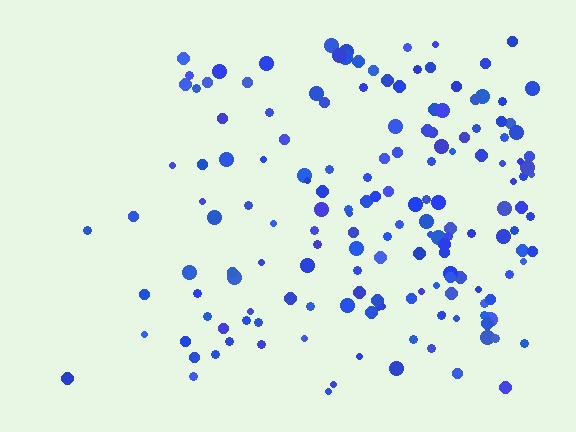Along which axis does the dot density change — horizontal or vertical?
Horizontal.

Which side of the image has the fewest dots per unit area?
The left.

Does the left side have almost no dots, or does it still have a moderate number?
Still a moderate number, just noticeably fewer than the right.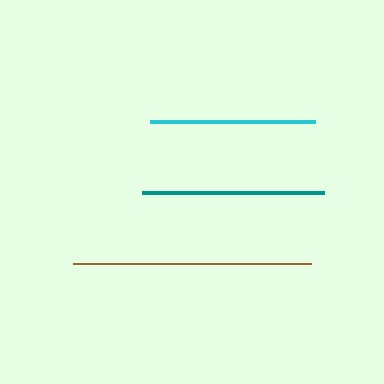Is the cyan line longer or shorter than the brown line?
The brown line is longer than the cyan line.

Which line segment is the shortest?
The cyan line is the shortest at approximately 165 pixels.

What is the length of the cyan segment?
The cyan segment is approximately 165 pixels long.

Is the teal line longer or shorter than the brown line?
The brown line is longer than the teal line.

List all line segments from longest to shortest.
From longest to shortest: brown, teal, cyan.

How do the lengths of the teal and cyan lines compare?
The teal and cyan lines are approximately the same length.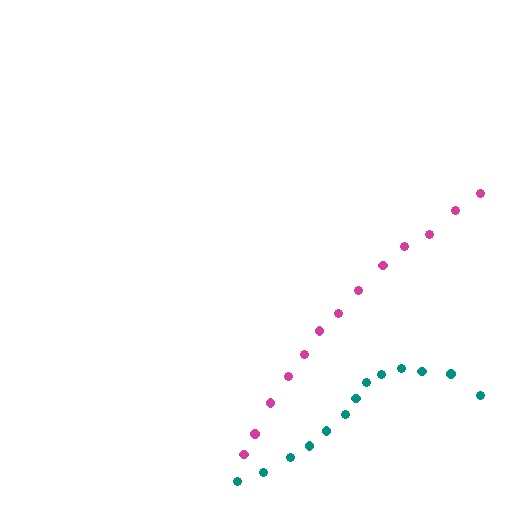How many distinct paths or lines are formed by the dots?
There are 2 distinct paths.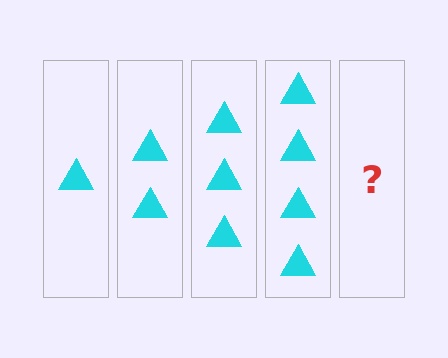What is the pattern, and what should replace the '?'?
The pattern is that each step adds one more triangle. The '?' should be 5 triangles.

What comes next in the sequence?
The next element should be 5 triangles.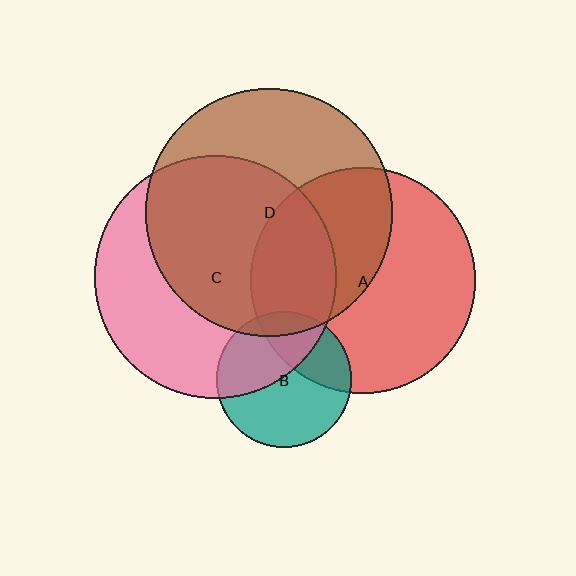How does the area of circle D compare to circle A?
Approximately 1.2 times.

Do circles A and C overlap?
Yes.